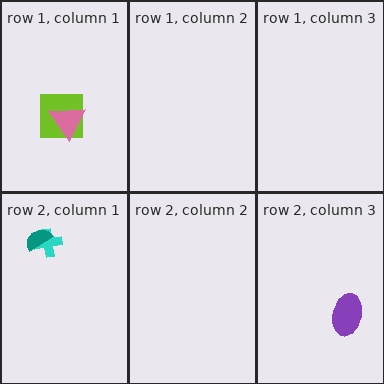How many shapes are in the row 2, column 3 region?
1.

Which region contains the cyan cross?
The row 2, column 1 region.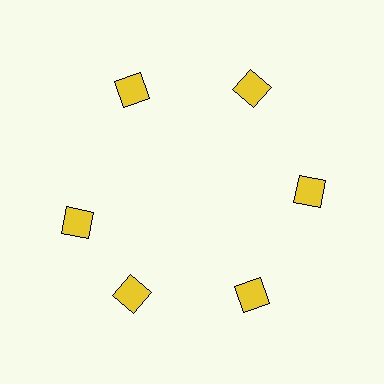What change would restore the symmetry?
The symmetry would be restored by rotating it back into even spacing with its neighbors so that all 6 diamonds sit at equal angles and equal distance from the center.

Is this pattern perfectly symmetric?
No. The 6 yellow diamonds are arranged in a ring, but one element near the 9 o'clock position is rotated out of alignment along the ring, breaking the 6-fold rotational symmetry.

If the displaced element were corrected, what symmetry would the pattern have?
It would have 6-fold rotational symmetry — the pattern would map onto itself every 60 degrees.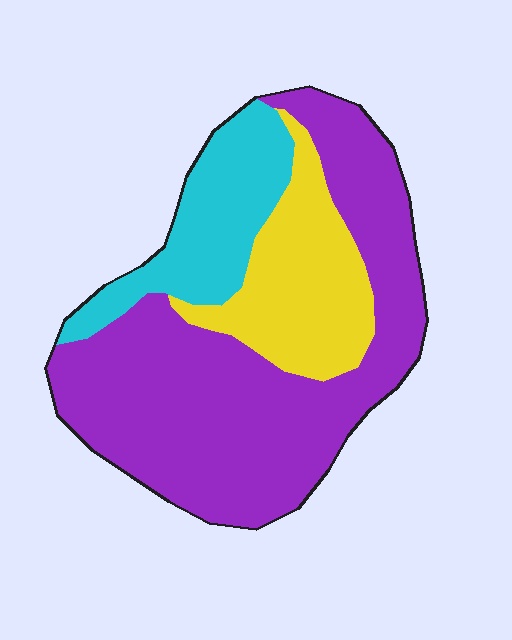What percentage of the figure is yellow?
Yellow takes up about one fifth (1/5) of the figure.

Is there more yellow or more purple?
Purple.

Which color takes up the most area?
Purple, at roughly 60%.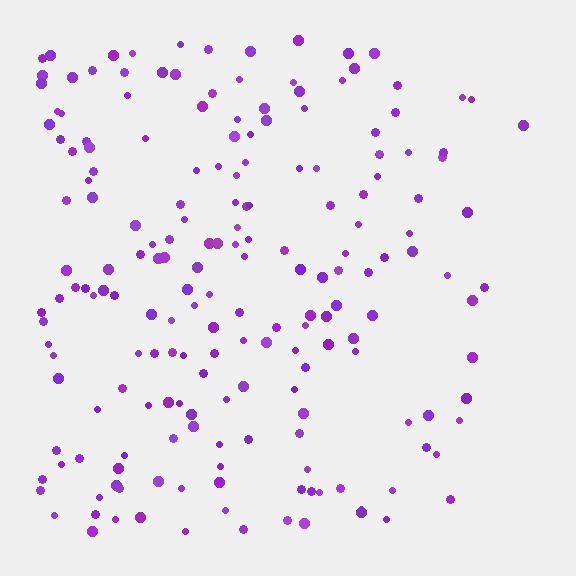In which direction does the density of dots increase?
From right to left, with the left side densest.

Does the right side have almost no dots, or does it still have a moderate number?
Still a moderate number, just noticeably fewer than the left.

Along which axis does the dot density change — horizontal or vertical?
Horizontal.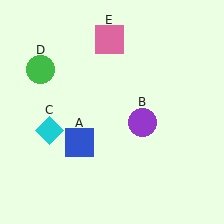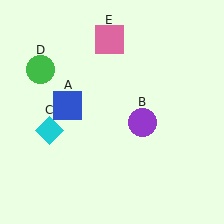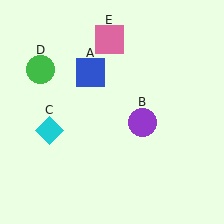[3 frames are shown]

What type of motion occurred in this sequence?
The blue square (object A) rotated clockwise around the center of the scene.